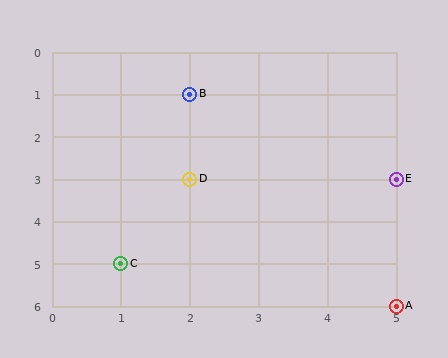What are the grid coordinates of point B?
Point B is at grid coordinates (2, 1).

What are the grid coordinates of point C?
Point C is at grid coordinates (1, 5).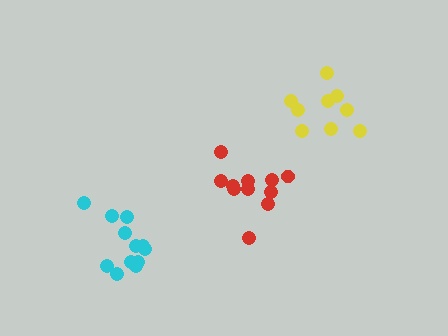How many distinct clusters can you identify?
There are 3 distinct clusters.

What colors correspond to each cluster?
The clusters are colored: red, cyan, yellow.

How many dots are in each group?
Group 1: 11 dots, Group 2: 12 dots, Group 3: 9 dots (32 total).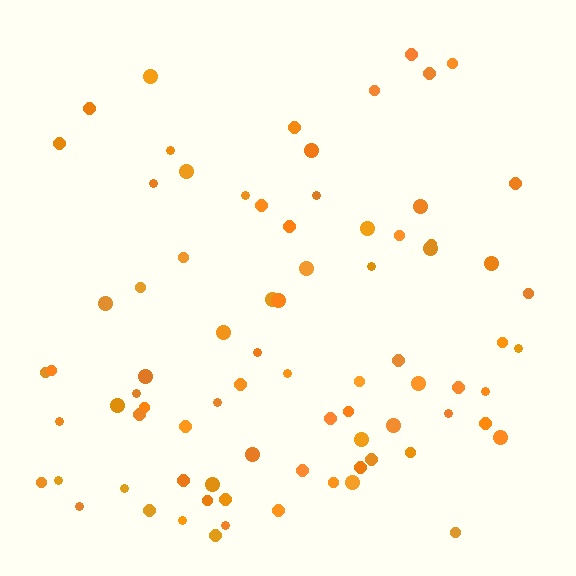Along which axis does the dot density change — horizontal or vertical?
Vertical.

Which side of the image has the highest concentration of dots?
The bottom.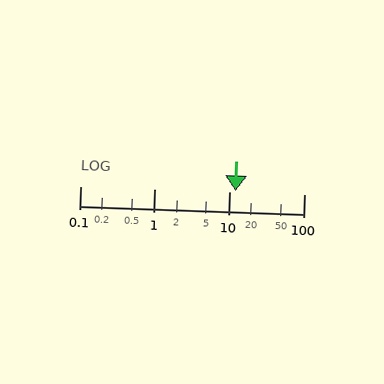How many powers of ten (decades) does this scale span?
The scale spans 3 decades, from 0.1 to 100.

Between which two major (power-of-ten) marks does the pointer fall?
The pointer is between 10 and 100.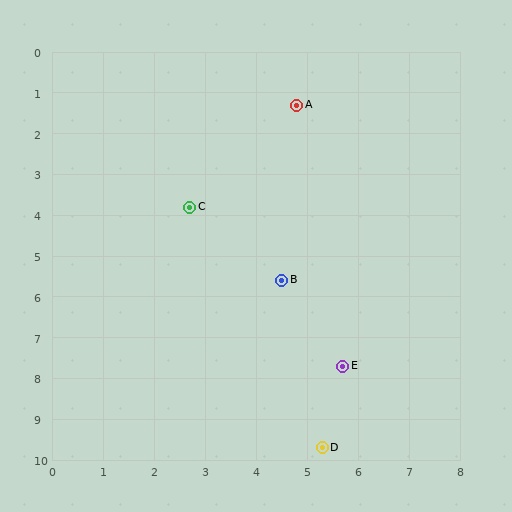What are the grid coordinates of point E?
Point E is at approximately (5.7, 7.7).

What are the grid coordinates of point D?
Point D is at approximately (5.3, 9.7).